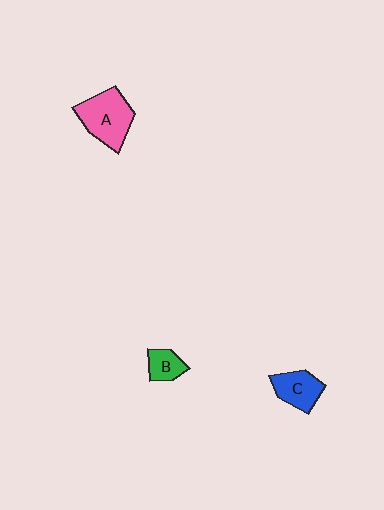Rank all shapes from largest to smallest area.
From largest to smallest: A (pink), C (blue), B (green).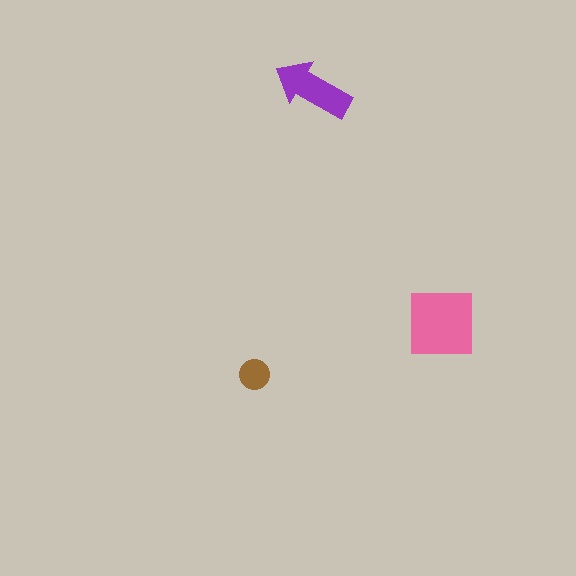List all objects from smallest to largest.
The brown circle, the purple arrow, the pink square.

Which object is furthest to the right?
The pink square is rightmost.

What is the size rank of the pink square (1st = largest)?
1st.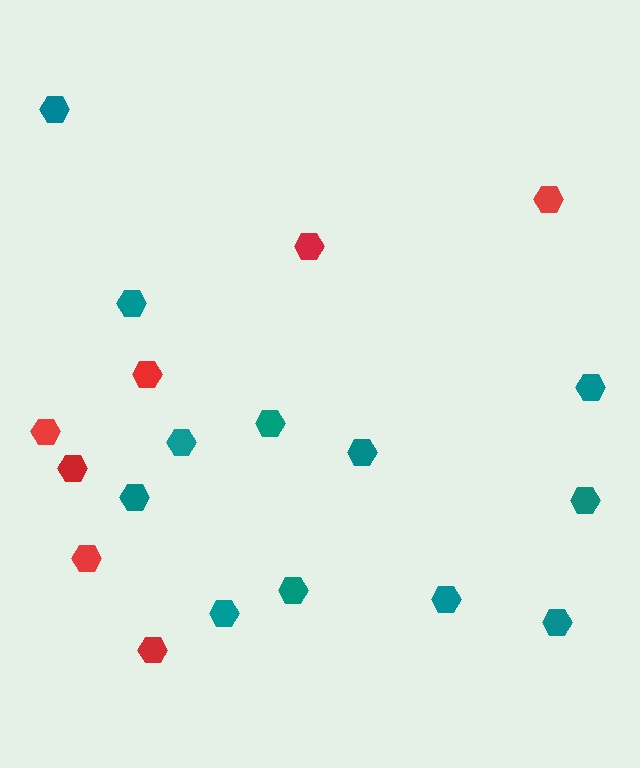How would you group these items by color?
There are 2 groups: one group of red hexagons (7) and one group of teal hexagons (12).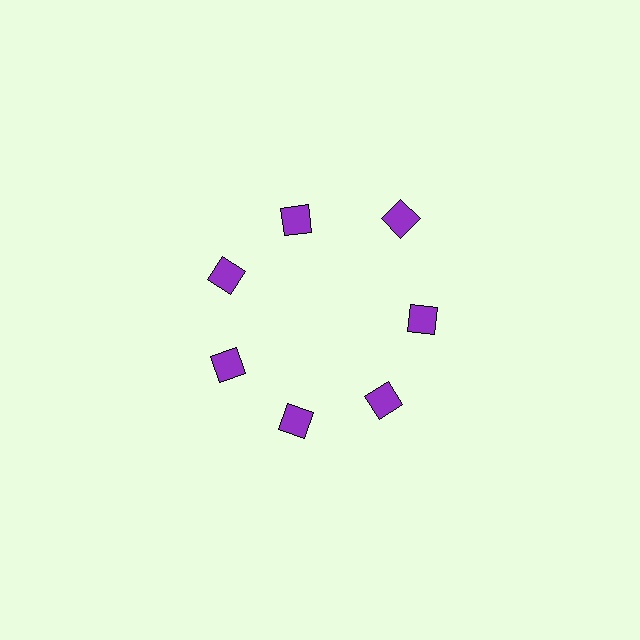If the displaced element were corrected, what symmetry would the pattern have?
It would have 7-fold rotational symmetry — the pattern would map onto itself every 51 degrees.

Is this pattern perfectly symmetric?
No. The 7 purple squares are arranged in a ring, but one element near the 1 o'clock position is pushed outward from the center, breaking the 7-fold rotational symmetry.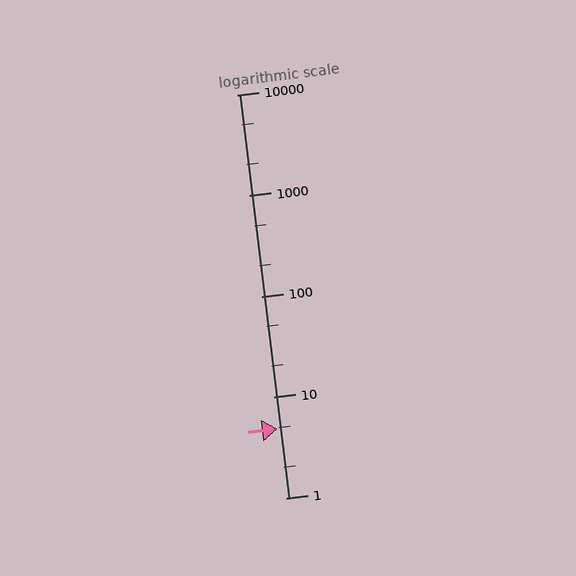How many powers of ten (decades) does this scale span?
The scale spans 4 decades, from 1 to 10000.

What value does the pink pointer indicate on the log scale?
The pointer indicates approximately 4.8.